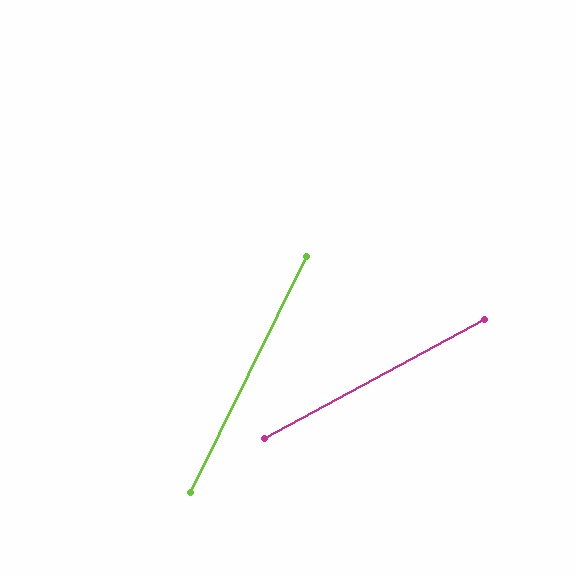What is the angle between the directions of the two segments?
Approximately 35 degrees.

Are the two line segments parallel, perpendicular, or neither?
Neither parallel nor perpendicular — they differ by about 35°.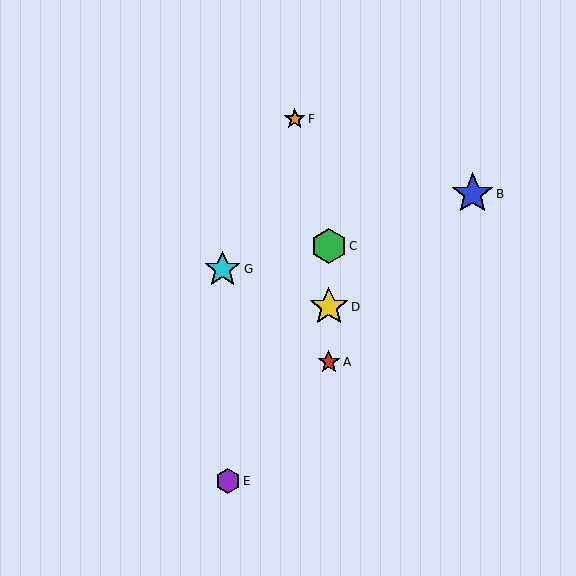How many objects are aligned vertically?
3 objects (A, C, D) are aligned vertically.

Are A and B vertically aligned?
No, A is at x≈329 and B is at x≈473.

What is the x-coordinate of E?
Object E is at x≈228.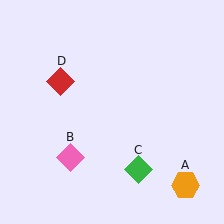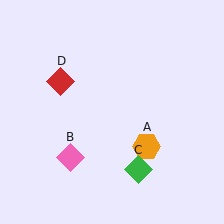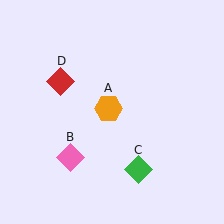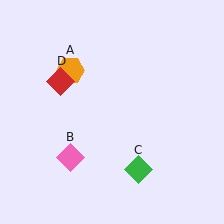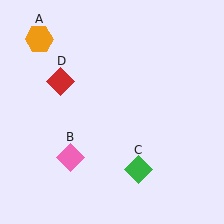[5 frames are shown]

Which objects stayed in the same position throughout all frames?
Pink diamond (object B) and green diamond (object C) and red diamond (object D) remained stationary.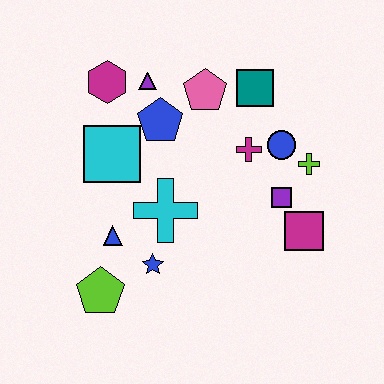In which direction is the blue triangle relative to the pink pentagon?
The blue triangle is below the pink pentagon.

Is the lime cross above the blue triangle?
Yes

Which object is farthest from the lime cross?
The lime pentagon is farthest from the lime cross.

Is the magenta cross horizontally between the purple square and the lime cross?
No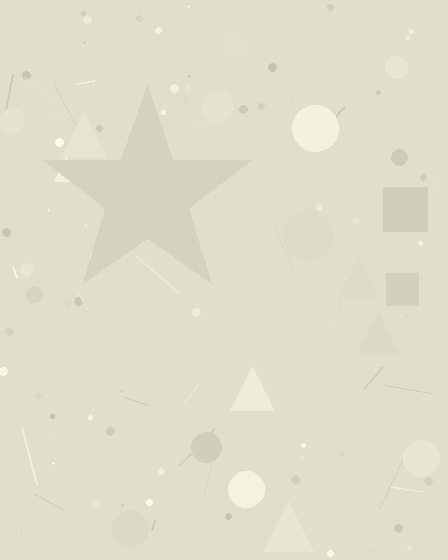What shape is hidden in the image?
A star is hidden in the image.